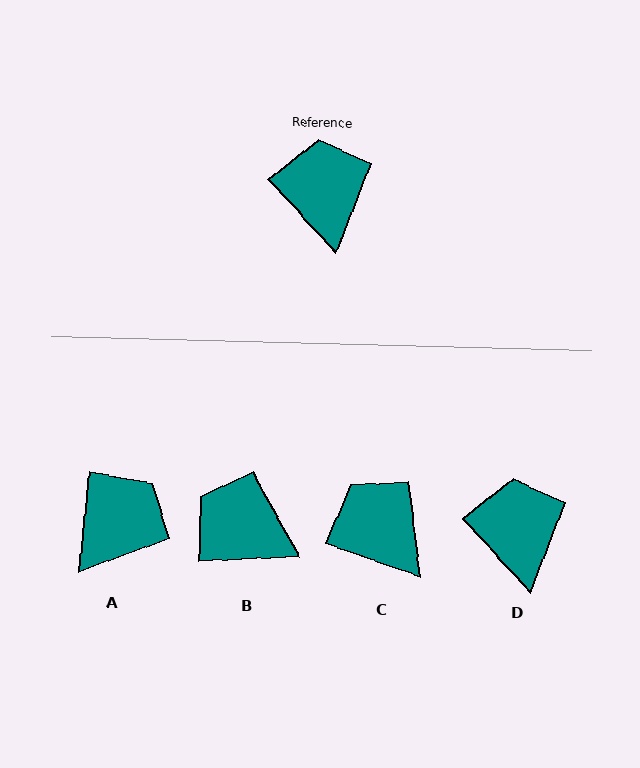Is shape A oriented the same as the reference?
No, it is off by about 48 degrees.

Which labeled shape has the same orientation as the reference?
D.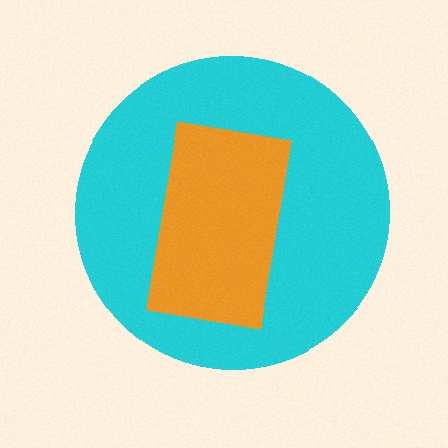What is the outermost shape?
The cyan circle.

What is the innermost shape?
The orange rectangle.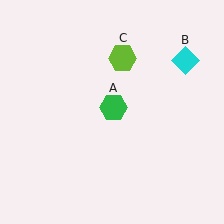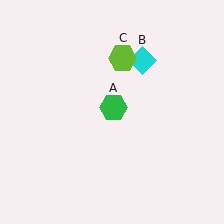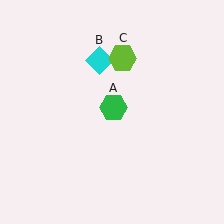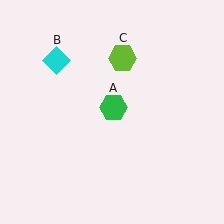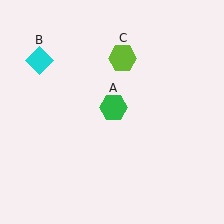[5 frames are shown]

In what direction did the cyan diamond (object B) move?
The cyan diamond (object B) moved left.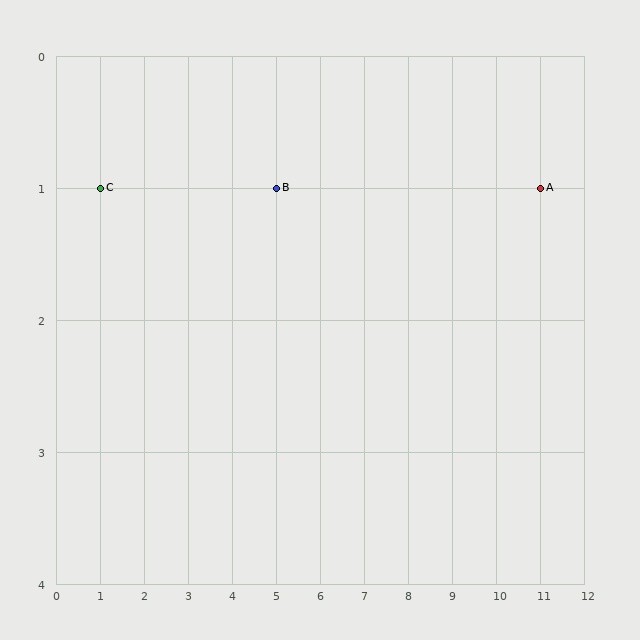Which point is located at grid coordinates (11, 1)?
Point A is at (11, 1).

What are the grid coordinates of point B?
Point B is at grid coordinates (5, 1).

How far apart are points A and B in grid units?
Points A and B are 6 columns apart.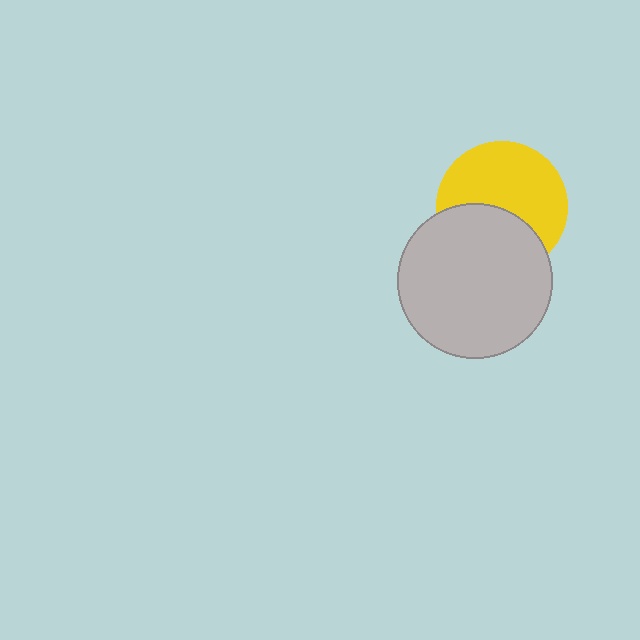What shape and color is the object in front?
The object in front is a light gray circle.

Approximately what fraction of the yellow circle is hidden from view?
Roughly 40% of the yellow circle is hidden behind the light gray circle.